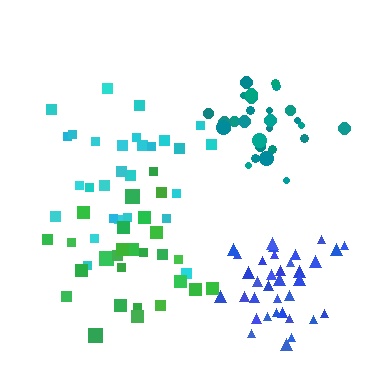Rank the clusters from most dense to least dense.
teal, blue, green, cyan.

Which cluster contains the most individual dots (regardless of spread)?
Blue (35).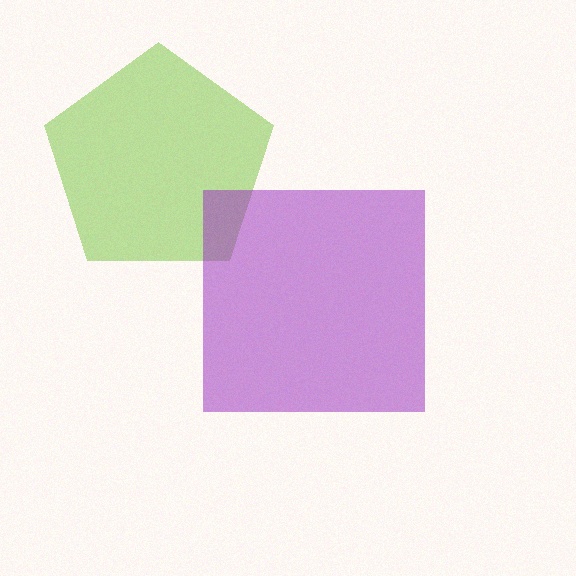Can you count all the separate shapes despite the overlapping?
Yes, there are 2 separate shapes.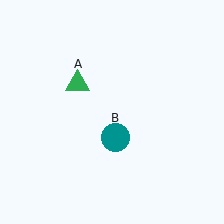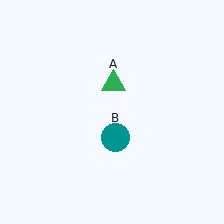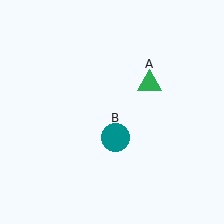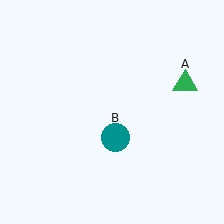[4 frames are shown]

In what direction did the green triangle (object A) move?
The green triangle (object A) moved right.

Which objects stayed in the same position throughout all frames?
Teal circle (object B) remained stationary.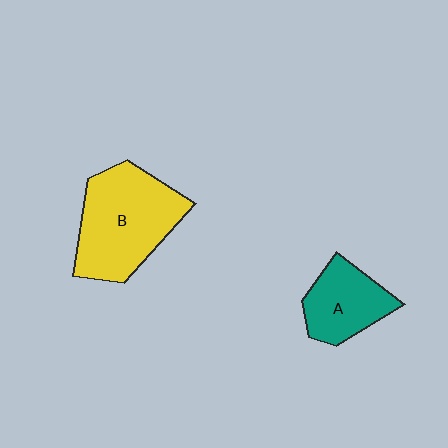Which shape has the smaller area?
Shape A (teal).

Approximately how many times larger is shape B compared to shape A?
Approximately 1.7 times.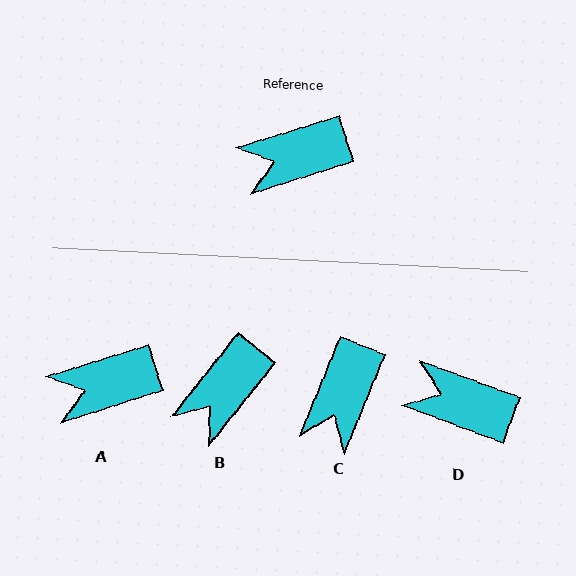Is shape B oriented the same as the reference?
No, it is off by about 34 degrees.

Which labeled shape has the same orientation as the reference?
A.